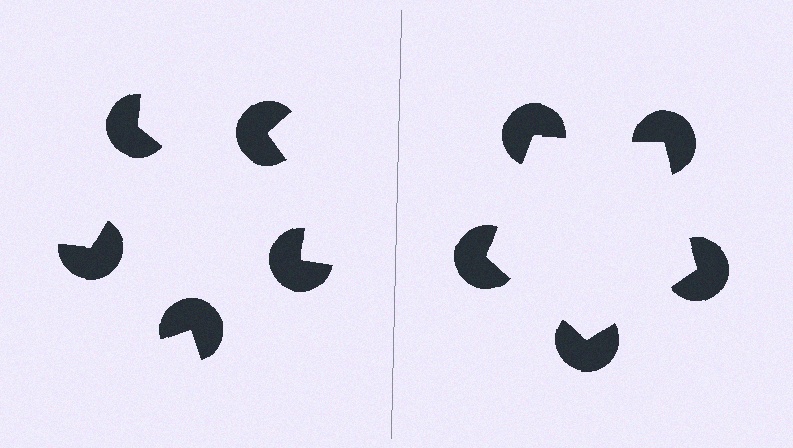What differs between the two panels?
The pac-man discs are positioned identically on both sides; only the wedge orientations differ. On the right they align to a pentagon; on the left they are misaligned.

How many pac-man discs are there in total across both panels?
10 — 5 on each side.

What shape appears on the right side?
An illusory pentagon.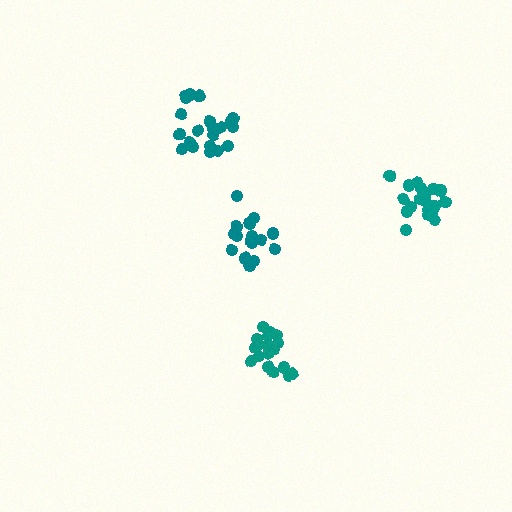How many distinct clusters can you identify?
There are 4 distinct clusters.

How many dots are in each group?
Group 1: 16 dots, Group 2: 18 dots, Group 3: 21 dots, Group 4: 21 dots (76 total).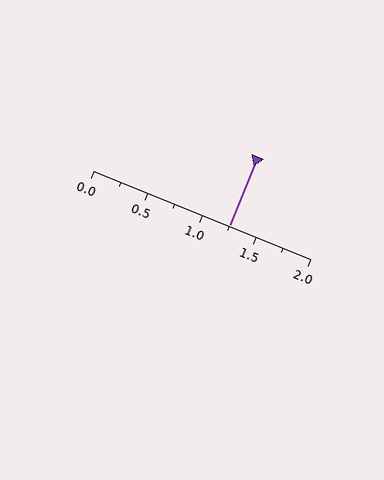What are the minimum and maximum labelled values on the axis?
The axis runs from 0.0 to 2.0.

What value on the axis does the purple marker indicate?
The marker indicates approximately 1.25.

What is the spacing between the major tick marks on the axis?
The major ticks are spaced 0.5 apart.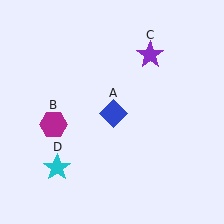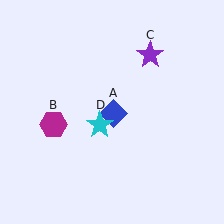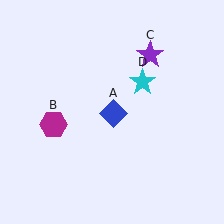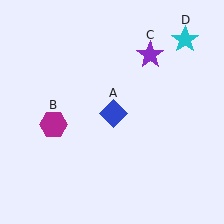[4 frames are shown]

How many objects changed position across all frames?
1 object changed position: cyan star (object D).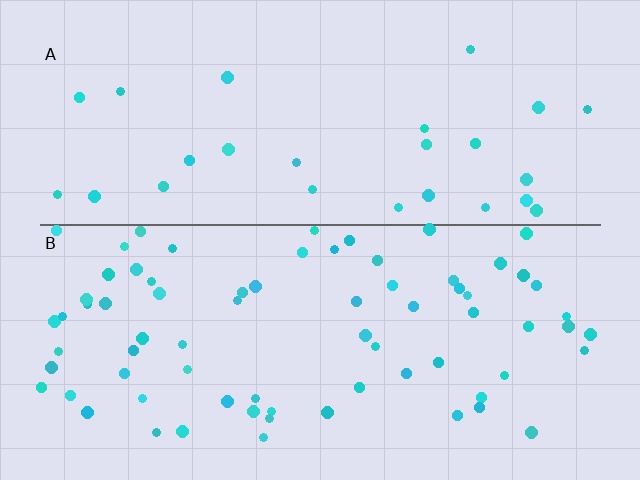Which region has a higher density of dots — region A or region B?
B (the bottom).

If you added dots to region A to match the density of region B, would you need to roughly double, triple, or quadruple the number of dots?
Approximately triple.